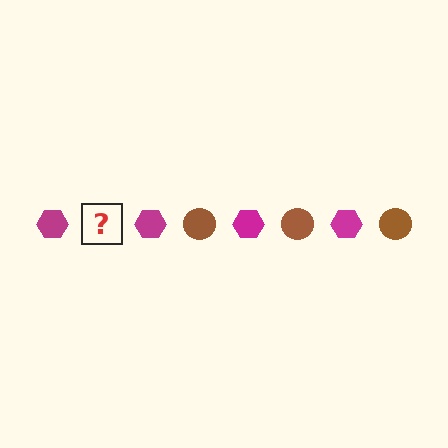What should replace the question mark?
The question mark should be replaced with a brown circle.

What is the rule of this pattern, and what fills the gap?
The rule is that the pattern alternates between magenta hexagon and brown circle. The gap should be filled with a brown circle.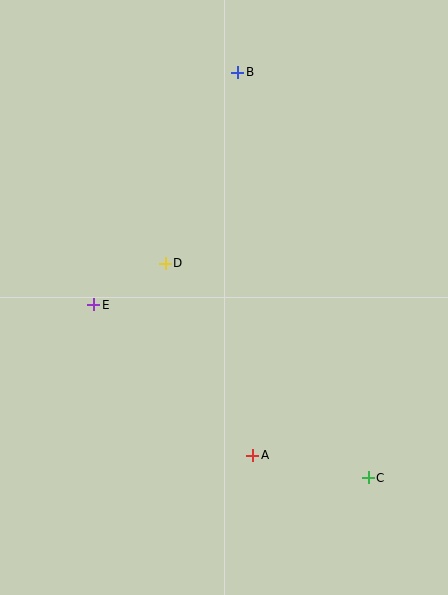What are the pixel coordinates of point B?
Point B is at (238, 72).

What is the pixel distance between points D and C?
The distance between D and C is 296 pixels.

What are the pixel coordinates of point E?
Point E is at (94, 305).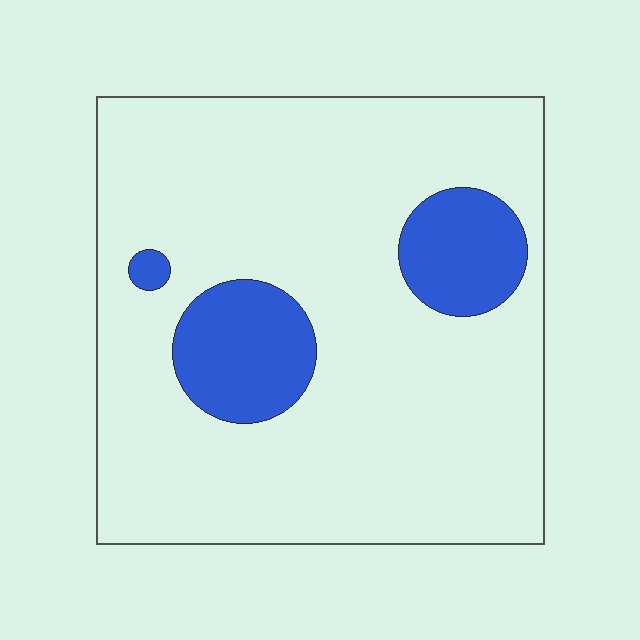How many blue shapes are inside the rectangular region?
3.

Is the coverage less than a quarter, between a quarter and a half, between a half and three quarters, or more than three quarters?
Less than a quarter.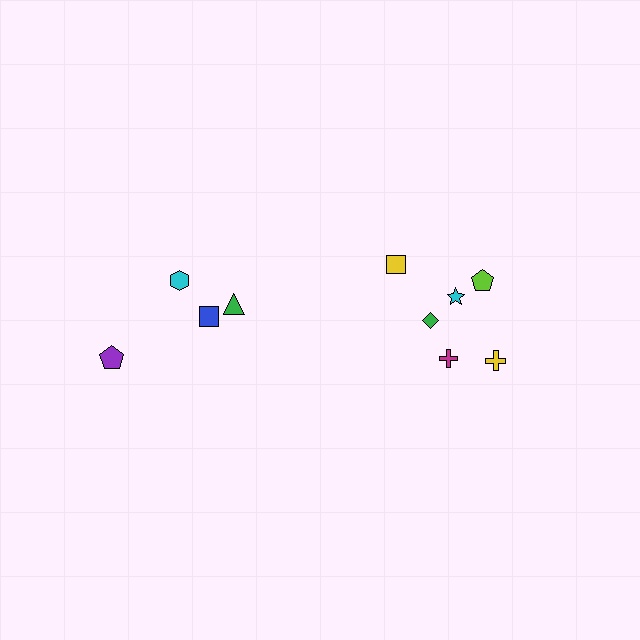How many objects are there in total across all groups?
There are 10 objects.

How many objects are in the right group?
There are 6 objects.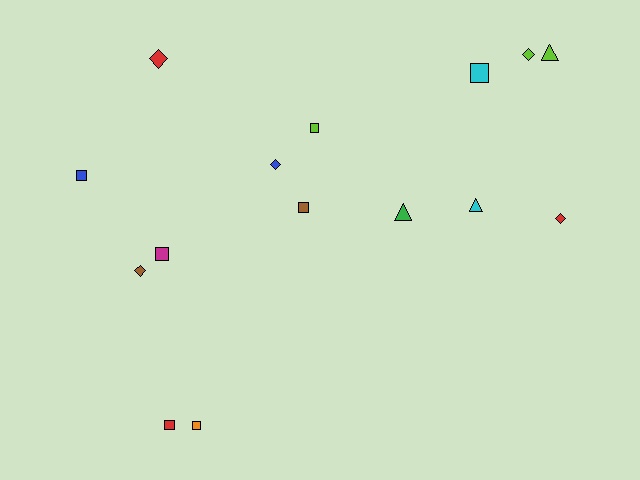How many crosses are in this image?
There are no crosses.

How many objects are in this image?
There are 15 objects.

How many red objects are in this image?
There are 3 red objects.